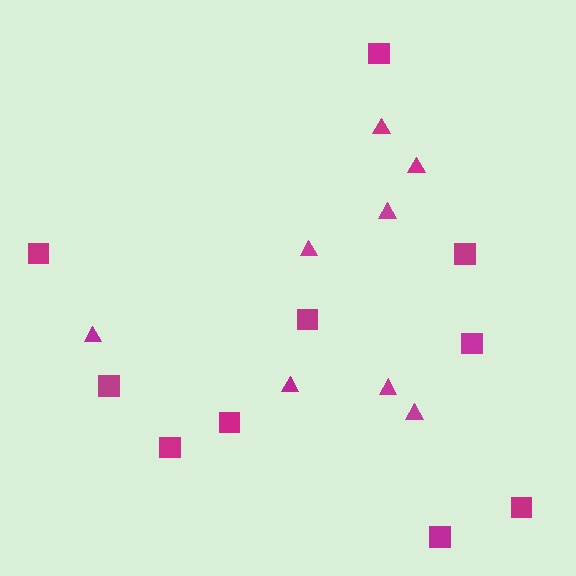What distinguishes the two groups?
There are 2 groups: one group of squares (10) and one group of triangles (8).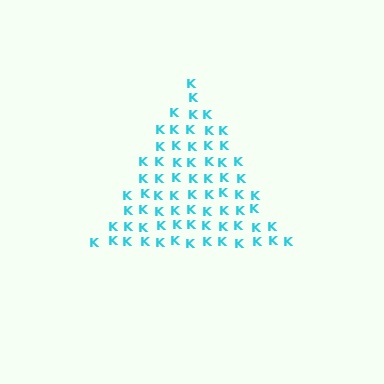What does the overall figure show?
The overall figure shows a triangle.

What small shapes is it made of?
It is made of small letter K's.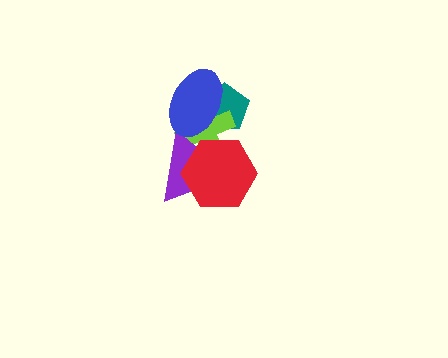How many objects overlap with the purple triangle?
3 objects overlap with the purple triangle.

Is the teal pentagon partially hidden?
Yes, it is partially covered by another shape.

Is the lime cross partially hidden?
Yes, it is partially covered by another shape.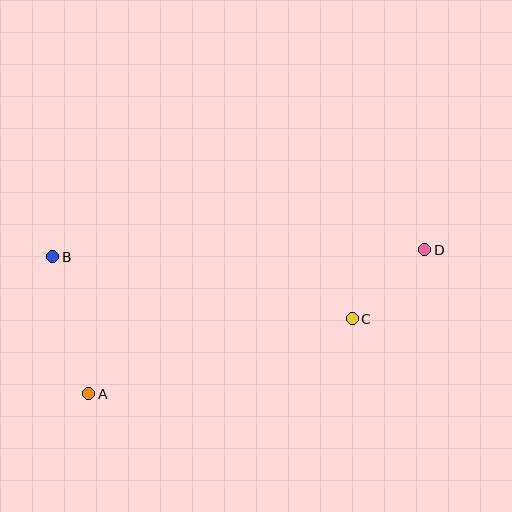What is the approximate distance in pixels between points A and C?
The distance between A and C is approximately 274 pixels.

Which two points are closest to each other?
Points C and D are closest to each other.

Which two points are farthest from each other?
Points B and D are farthest from each other.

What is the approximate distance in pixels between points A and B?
The distance between A and B is approximately 142 pixels.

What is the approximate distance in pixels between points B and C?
The distance between B and C is approximately 306 pixels.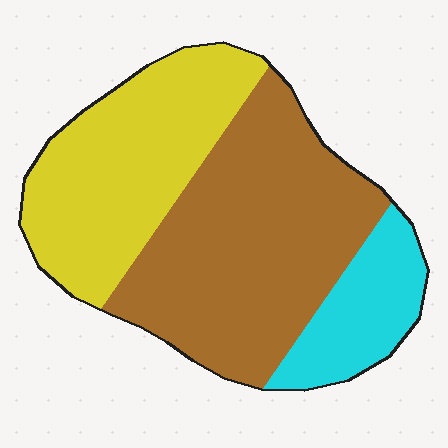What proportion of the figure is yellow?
Yellow takes up between a quarter and a half of the figure.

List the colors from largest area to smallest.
From largest to smallest: brown, yellow, cyan.